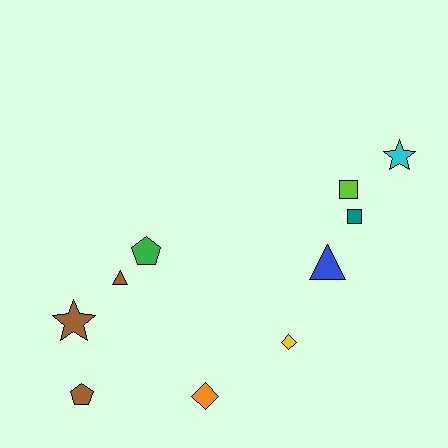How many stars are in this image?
There are 2 stars.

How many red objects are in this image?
There are no red objects.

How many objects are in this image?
There are 10 objects.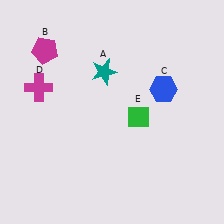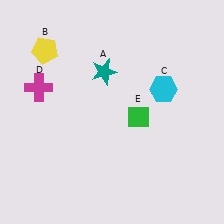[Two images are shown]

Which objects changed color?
B changed from magenta to yellow. C changed from blue to cyan.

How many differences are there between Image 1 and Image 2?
There are 2 differences between the two images.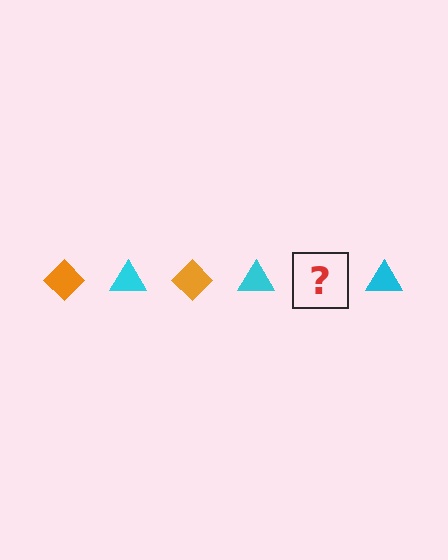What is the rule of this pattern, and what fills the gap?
The rule is that the pattern alternates between orange diamond and cyan triangle. The gap should be filled with an orange diamond.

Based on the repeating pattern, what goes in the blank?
The blank should be an orange diamond.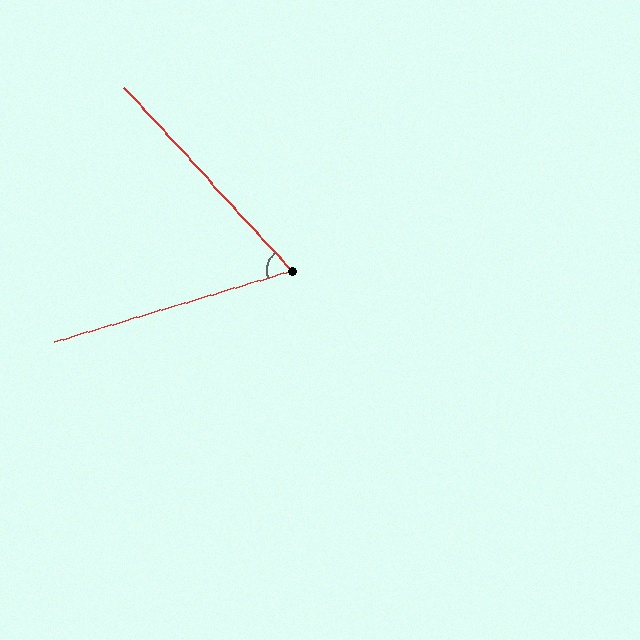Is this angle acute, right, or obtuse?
It is acute.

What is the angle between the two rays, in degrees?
Approximately 64 degrees.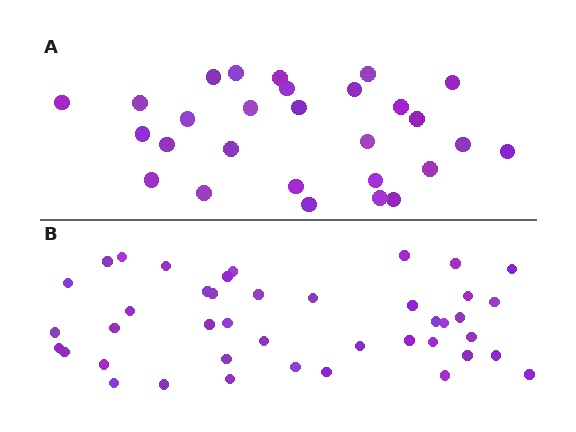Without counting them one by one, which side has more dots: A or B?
Region B (the bottom region) has more dots.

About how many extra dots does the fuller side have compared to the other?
Region B has approximately 15 more dots than region A.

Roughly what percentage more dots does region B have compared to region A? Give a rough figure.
About 50% more.